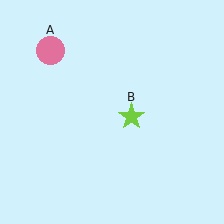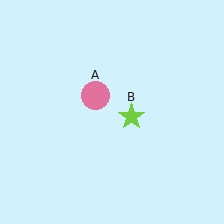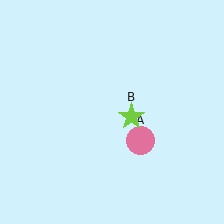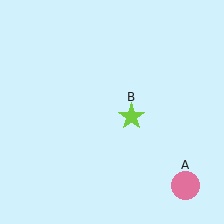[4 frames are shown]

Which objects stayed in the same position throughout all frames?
Lime star (object B) remained stationary.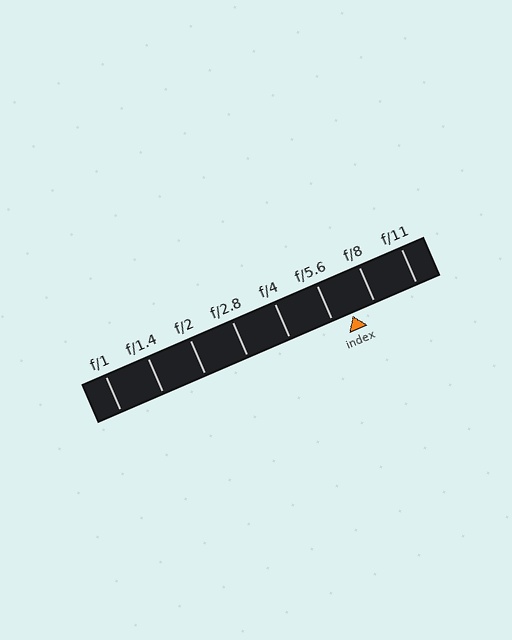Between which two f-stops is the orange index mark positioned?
The index mark is between f/5.6 and f/8.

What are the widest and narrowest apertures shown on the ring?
The widest aperture shown is f/1 and the narrowest is f/11.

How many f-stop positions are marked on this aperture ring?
There are 8 f-stop positions marked.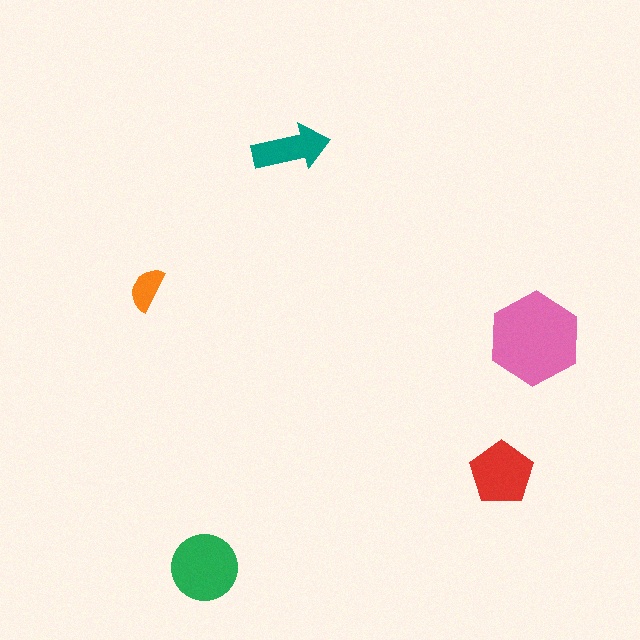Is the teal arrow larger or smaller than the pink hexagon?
Smaller.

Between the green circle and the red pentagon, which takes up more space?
The green circle.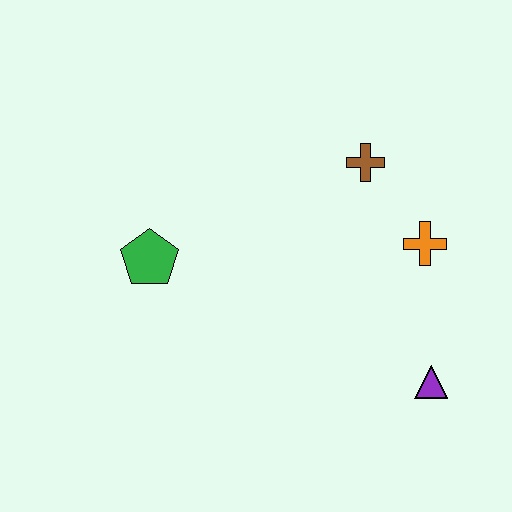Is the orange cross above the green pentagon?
Yes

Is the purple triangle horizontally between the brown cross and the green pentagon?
No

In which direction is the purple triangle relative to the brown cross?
The purple triangle is below the brown cross.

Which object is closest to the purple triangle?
The orange cross is closest to the purple triangle.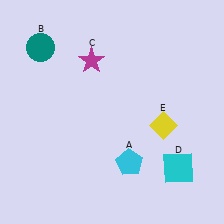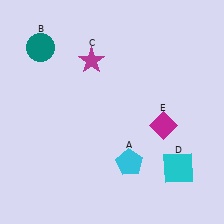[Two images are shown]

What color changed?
The diamond (E) changed from yellow in Image 1 to magenta in Image 2.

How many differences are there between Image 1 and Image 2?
There is 1 difference between the two images.